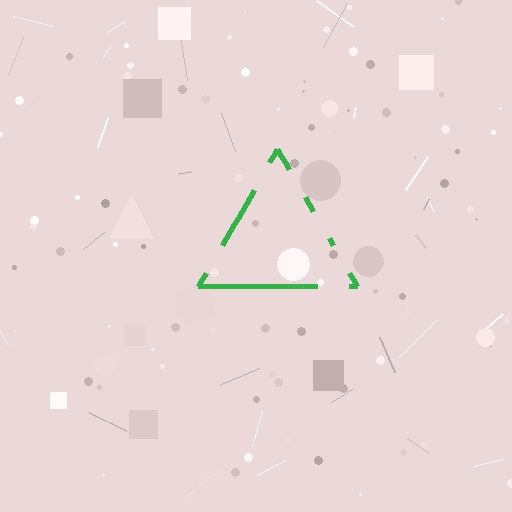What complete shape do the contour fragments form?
The contour fragments form a triangle.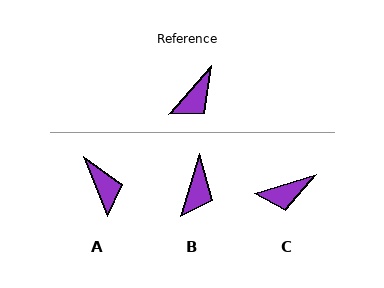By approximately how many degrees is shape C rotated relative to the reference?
Approximately 32 degrees clockwise.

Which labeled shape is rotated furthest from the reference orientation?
A, about 63 degrees away.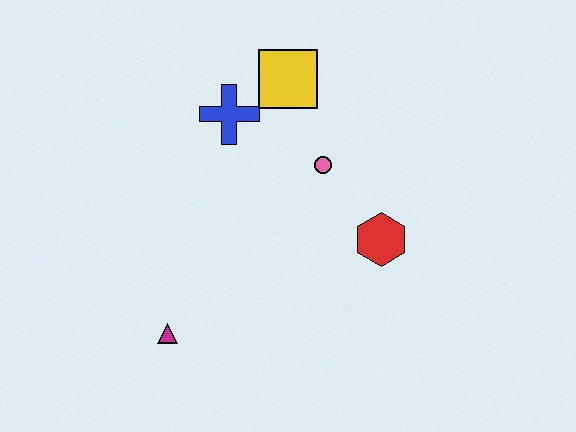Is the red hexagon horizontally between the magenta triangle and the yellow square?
No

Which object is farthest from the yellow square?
The magenta triangle is farthest from the yellow square.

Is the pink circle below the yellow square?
Yes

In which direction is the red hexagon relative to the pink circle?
The red hexagon is below the pink circle.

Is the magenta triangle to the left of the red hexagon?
Yes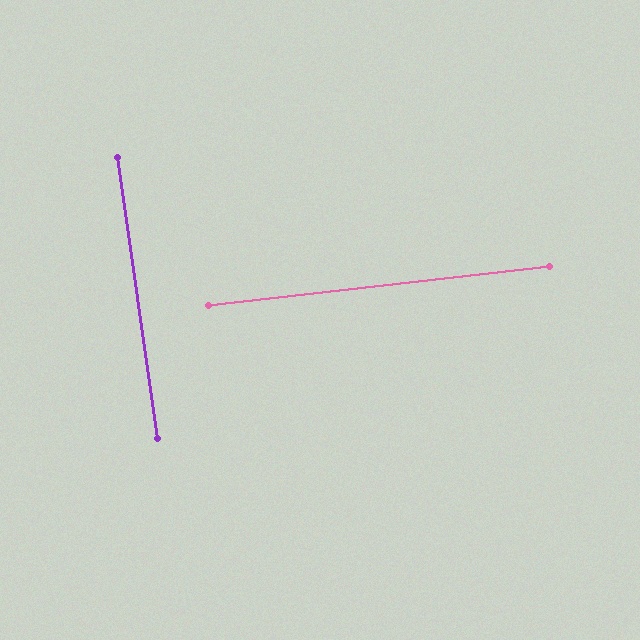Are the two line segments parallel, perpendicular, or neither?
Perpendicular — they meet at approximately 88°.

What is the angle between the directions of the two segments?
Approximately 88 degrees.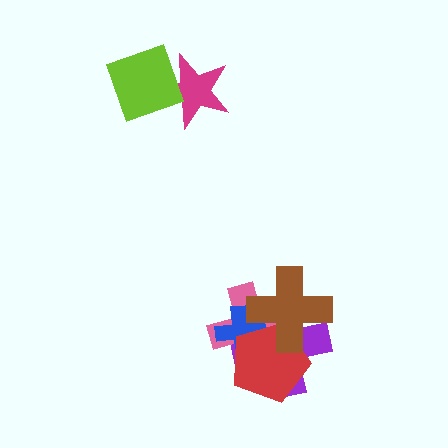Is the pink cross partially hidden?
Yes, it is partially covered by another shape.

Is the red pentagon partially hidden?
Yes, it is partially covered by another shape.